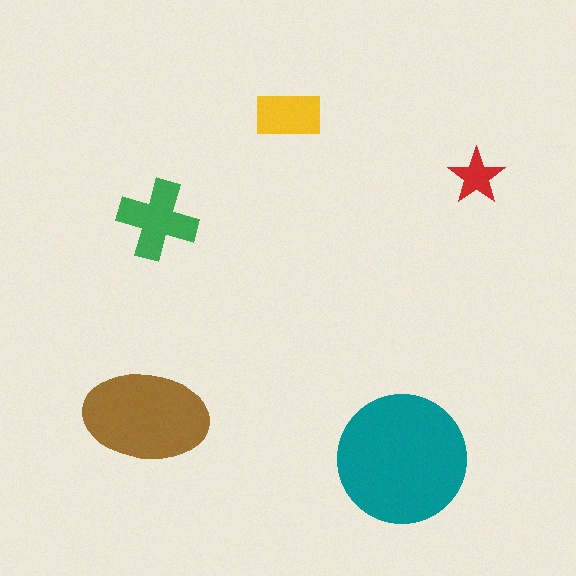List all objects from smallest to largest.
The red star, the yellow rectangle, the green cross, the brown ellipse, the teal circle.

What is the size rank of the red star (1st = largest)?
5th.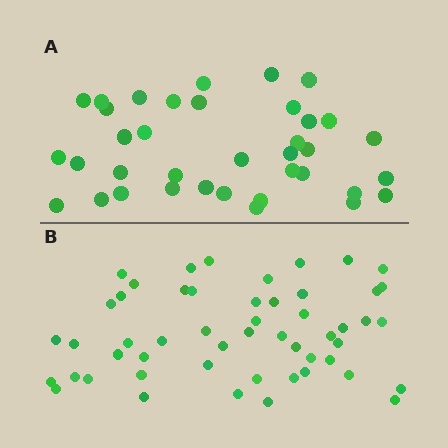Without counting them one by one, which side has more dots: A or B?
Region B (the bottom region) has more dots.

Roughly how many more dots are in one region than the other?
Region B has approximately 15 more dots than region A.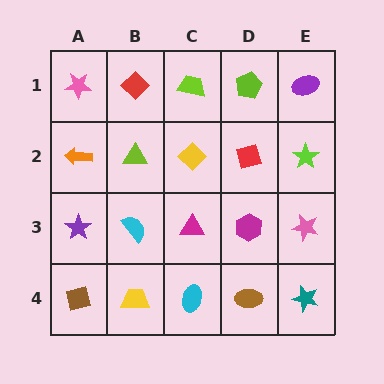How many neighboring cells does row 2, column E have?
3.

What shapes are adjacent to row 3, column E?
A lime star (row 2, column E), a teal star (row 4, column E), a magenta hexagon (row 3, column D).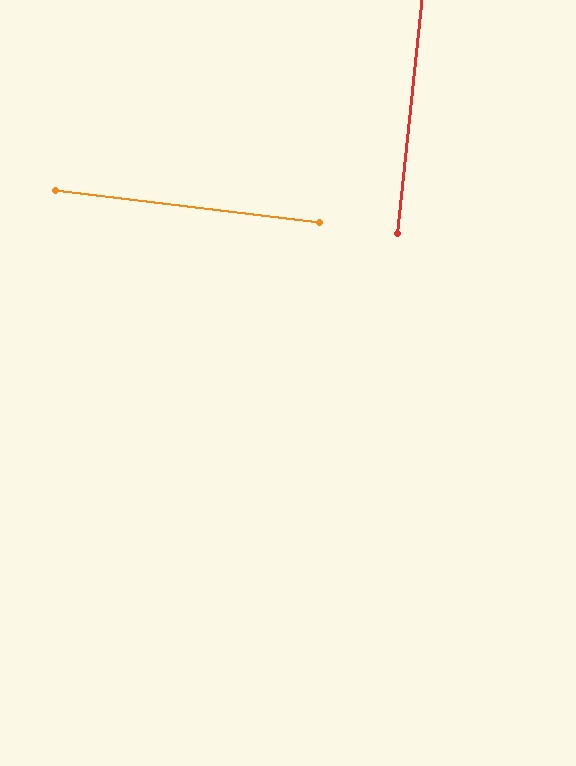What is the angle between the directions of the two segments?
Approximately 89 degrees.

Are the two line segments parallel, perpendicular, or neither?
Perpendicular — they meet at approximately 89°.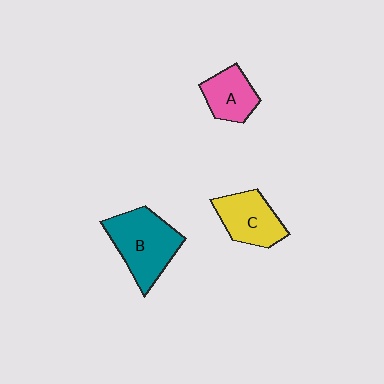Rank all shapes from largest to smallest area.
From largest to smallest: B (teal), C (yellow), A (pink).